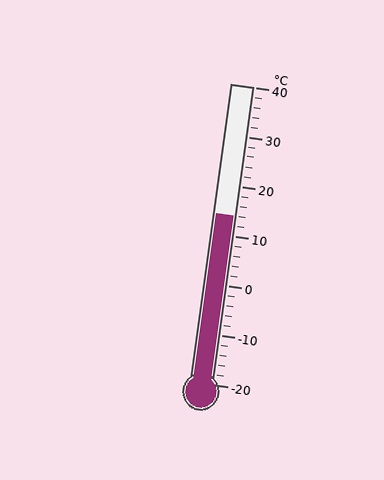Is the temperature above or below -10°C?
The temperature is above -10°C.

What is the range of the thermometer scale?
The thermometer scale ranges from -20°C to 40°C.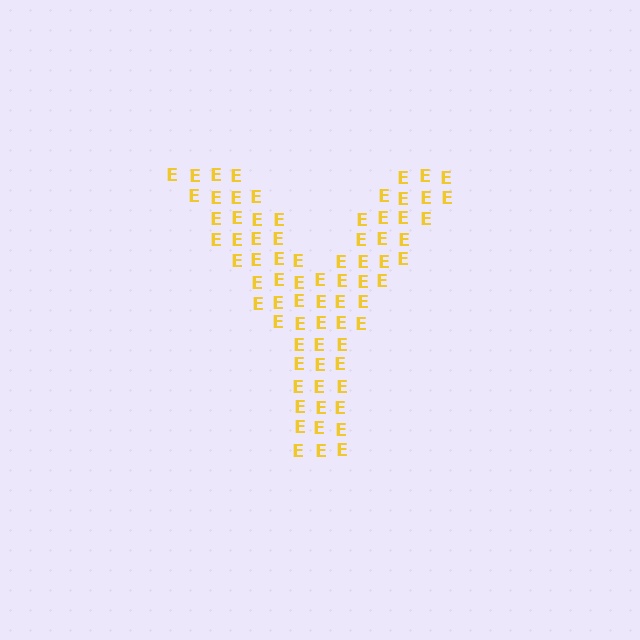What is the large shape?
The large shape is the letter Y.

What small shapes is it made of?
It is made of small letter E's.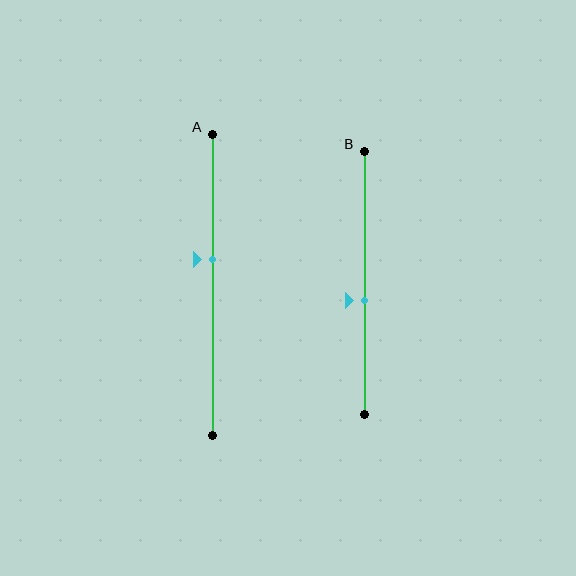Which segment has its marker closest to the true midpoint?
Segment B has its marker closest to the true midpoint.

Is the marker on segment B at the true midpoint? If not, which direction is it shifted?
No, the marker on segment B is shifted downward by about 7% of the segment length.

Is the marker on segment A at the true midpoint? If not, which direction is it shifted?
No, the marker on segment A is shifted upward by about 9% of the segment length.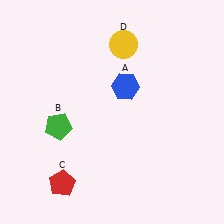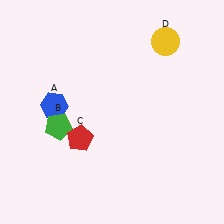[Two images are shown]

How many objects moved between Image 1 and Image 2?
3 objects moved between the two images.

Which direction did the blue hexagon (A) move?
The blue hexagon (A) moved left.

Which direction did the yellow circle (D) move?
The yellow circle (D) moved right.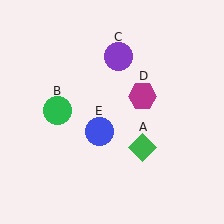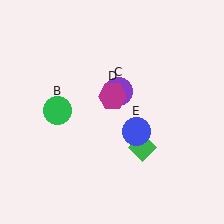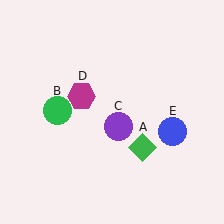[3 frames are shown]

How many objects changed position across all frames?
3 objects changed position: purple circle (object C), magenta hexagon (object D), blue circle (object E).